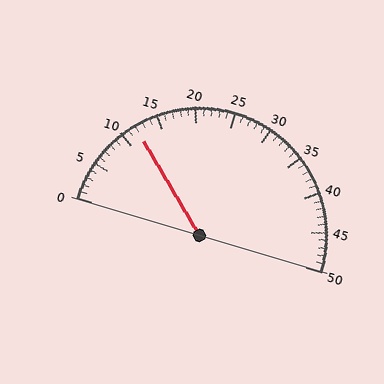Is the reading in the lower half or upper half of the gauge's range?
The reading is in the lower half of the range (0 to 50).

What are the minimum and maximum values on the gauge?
The gauge ranges from 0 to 50.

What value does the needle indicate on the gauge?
The needle indicates approximately 12.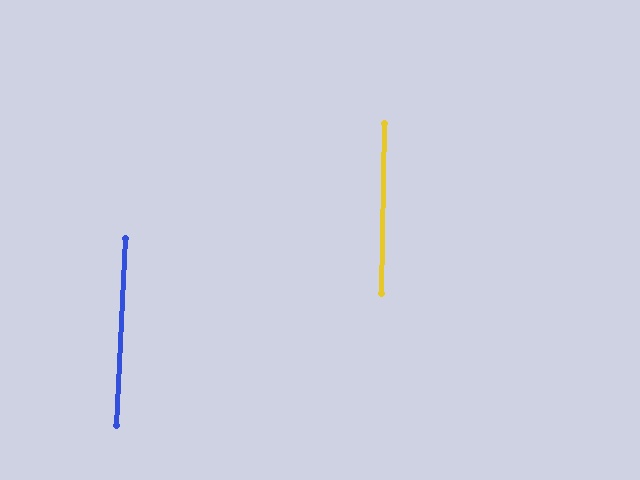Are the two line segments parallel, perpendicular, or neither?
Parallel — their directions differ by only 1.3°.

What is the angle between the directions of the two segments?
Approximately 1 degree.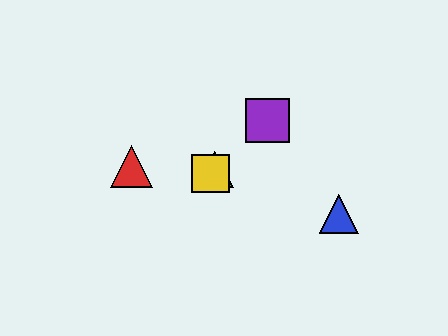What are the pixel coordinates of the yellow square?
The yellow square is at (210, 174).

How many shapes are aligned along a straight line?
3 shapes (the green triangle, the yellow square, the purple square) are aligned along a straight line.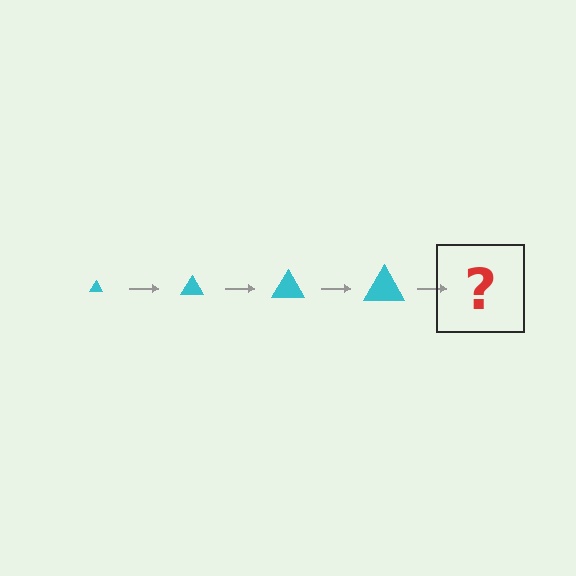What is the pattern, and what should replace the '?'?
The pattern is that the triangle gets progressively larger each step. The '?' should be a cyan triangle, larger than the previous one.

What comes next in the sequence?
The next element should be a cyan triangle, larger than the previous one.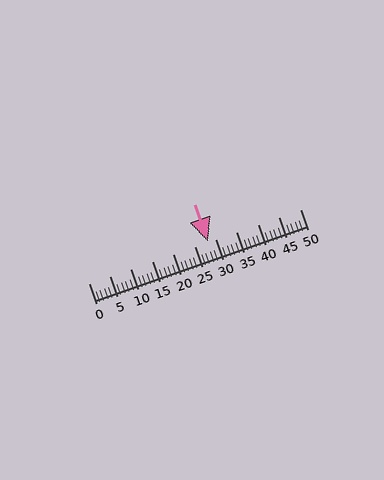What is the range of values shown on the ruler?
The ruler shows values from 0 to 50.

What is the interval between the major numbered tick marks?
The major tick marks are spaced 5 units apart.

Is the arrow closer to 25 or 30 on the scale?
The arrow is closer to 30.